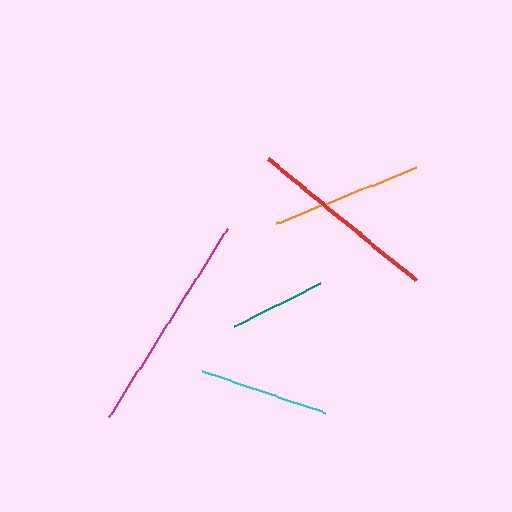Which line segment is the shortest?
The teal line is the shortest at approximately 96 pixels.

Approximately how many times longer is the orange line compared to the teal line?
The orange line is approximately 1.6 times the length of the teal line.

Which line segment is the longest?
The magenta line is the longest at approximately 222 pixels.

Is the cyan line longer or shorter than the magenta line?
The magenta line is longer than the cyan line.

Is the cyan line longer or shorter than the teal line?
The cyan line is longer than the teal line.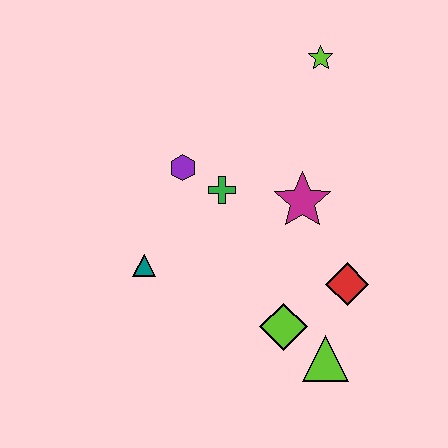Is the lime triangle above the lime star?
No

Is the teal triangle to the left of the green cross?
Yes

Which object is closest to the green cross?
The purple hexagon is closest to the green cross.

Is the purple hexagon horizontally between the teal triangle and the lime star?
Yes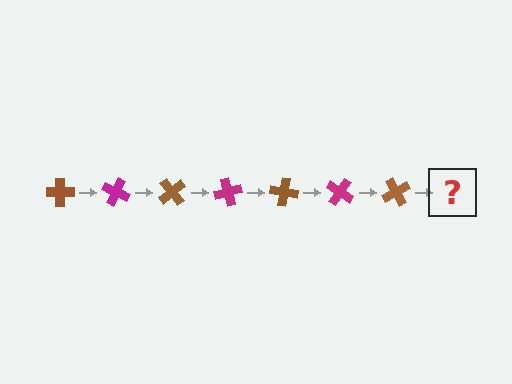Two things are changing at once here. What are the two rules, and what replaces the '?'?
The two rules are that it rotates 25 degrees each step and the color cycles through brown and magenta. The '?' should be a magenta cross, rotated 175 degrees from the start.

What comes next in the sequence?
The next element should be a magenta cross, rotated 175 degrees from the start.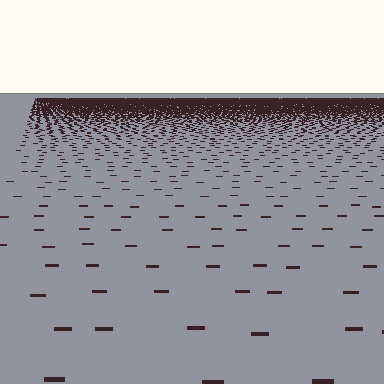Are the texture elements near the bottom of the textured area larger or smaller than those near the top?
Larger. Near the bottom, elements are closer to the viewer and appear at a bigger on-screen size.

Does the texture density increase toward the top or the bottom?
Density increases toward the top.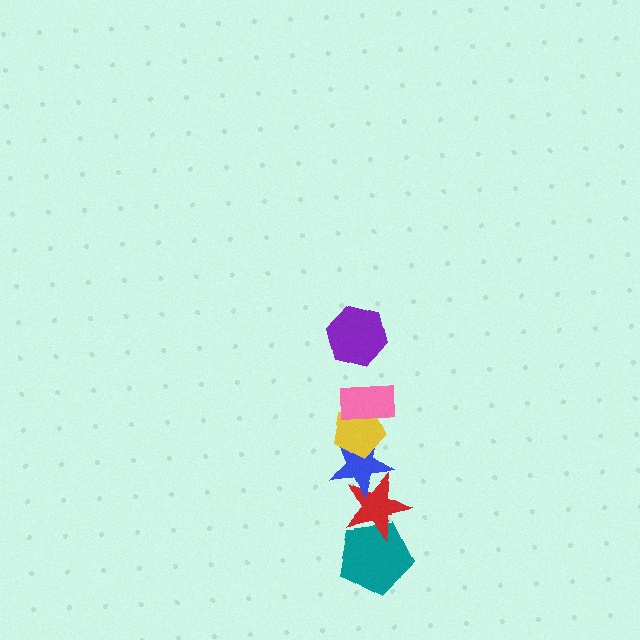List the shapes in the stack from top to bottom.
From top to bottom: the purple hexagon, the pink rectangle, the yellow pentagon, the blue star, the red star, the teal pentagon.